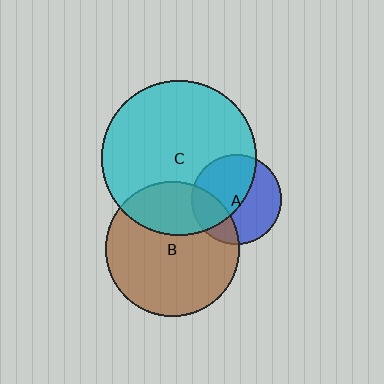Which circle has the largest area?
Circle C (cyan).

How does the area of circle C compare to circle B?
Approximately 1.3 times.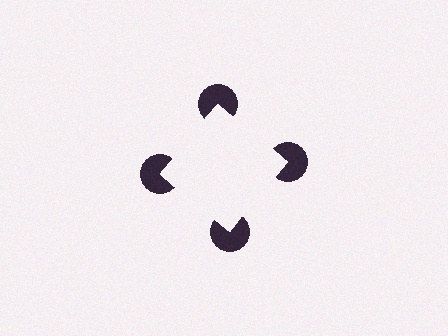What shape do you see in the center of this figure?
An illusory square — its edges are inferred from the aligned wedge cuts in the pac-man discs, not physically drawn.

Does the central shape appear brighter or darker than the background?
It typically appears slightly brighter than the background, even though no actual brightness change is drawn.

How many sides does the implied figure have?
4 sides.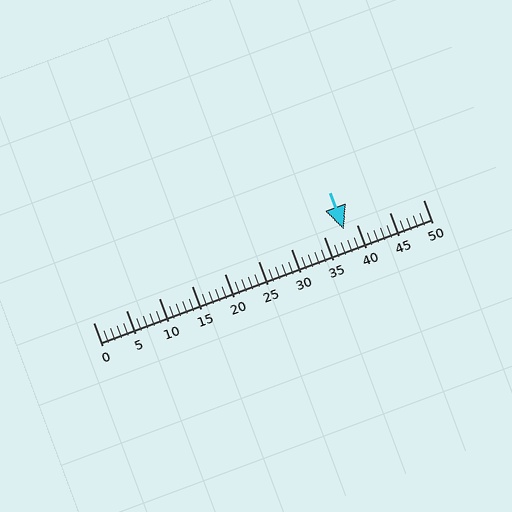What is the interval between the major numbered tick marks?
The major tick marks are spaced 5 units apart.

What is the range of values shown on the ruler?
The ruler shows values from 0 to 50.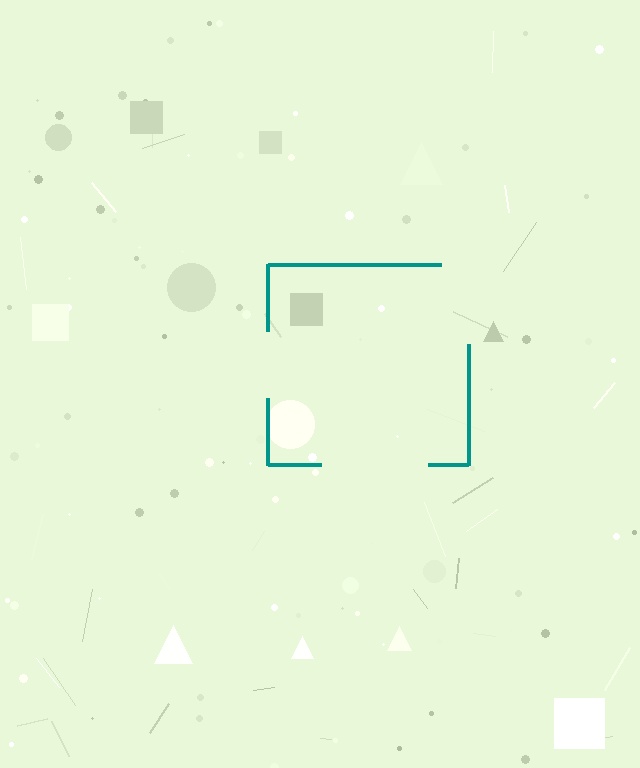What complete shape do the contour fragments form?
The contour fragments form a square.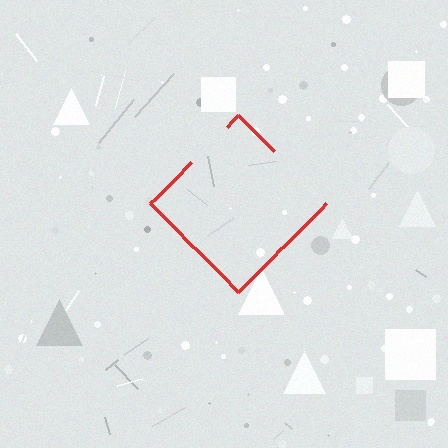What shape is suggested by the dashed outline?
The dashed outline suggests a diamond.